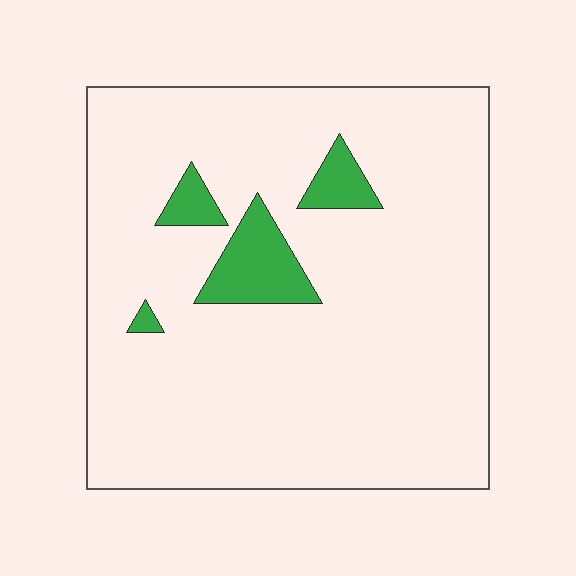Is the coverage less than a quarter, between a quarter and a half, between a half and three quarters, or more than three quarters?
Less than a quarter.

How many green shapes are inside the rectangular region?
4.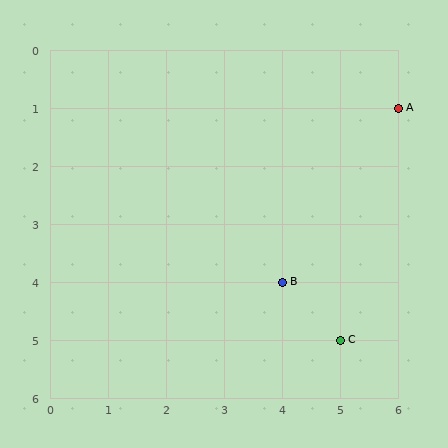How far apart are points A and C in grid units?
Points A and C are 1 column and 4 rows apart (about 4.1 grid units diagonally).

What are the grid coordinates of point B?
Point B is at grid coordinates (4, 4).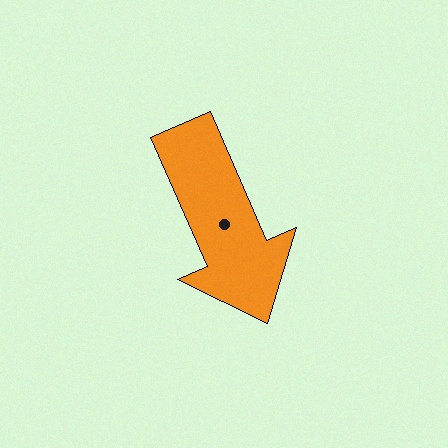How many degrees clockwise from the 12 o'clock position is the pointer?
Approximately 156 degrees.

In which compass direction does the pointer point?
Southeast.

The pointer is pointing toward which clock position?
Roughly 5 o'clock.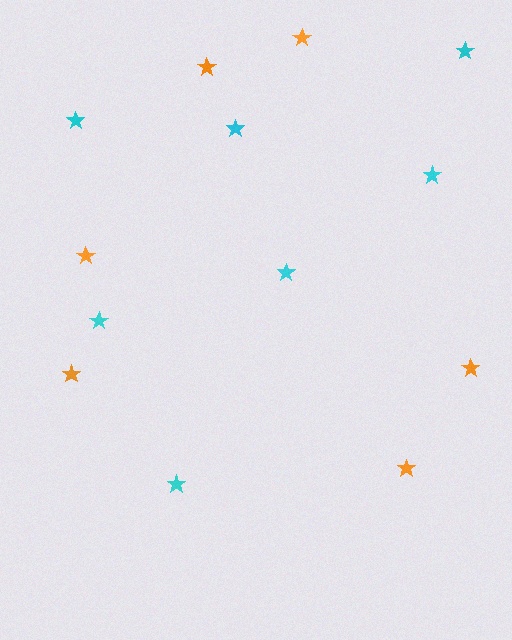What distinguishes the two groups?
There are 2 groups: one group of orange stars (6) and one group of cyan stars (7).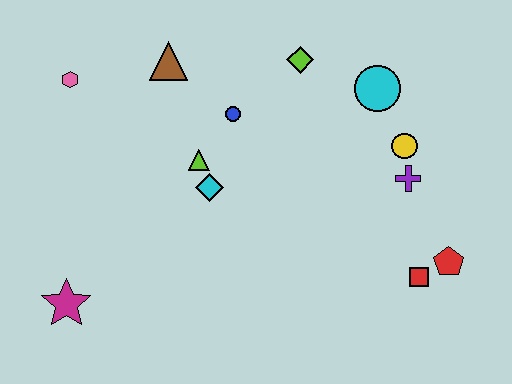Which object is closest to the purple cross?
The yellow circle is closest to the purple cross.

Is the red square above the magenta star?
Yes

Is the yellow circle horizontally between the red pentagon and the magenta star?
Yes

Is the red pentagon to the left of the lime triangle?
No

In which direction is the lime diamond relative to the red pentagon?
The lime diamond is above the red pentagon.